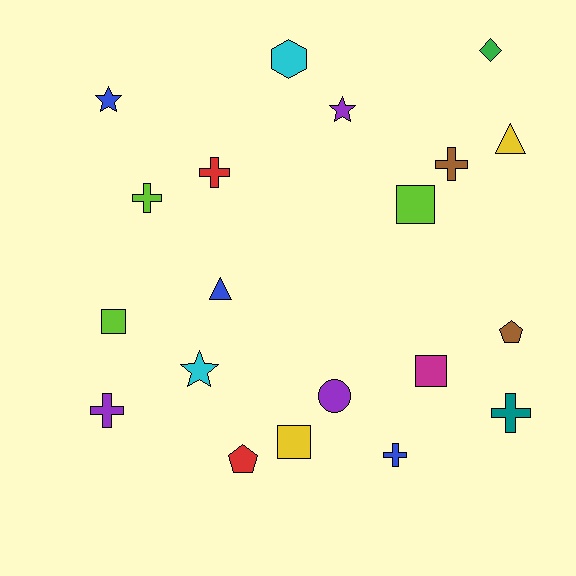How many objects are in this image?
There are 20 objects.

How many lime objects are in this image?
There are 3 lime objects.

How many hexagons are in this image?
There is 1 hexagon.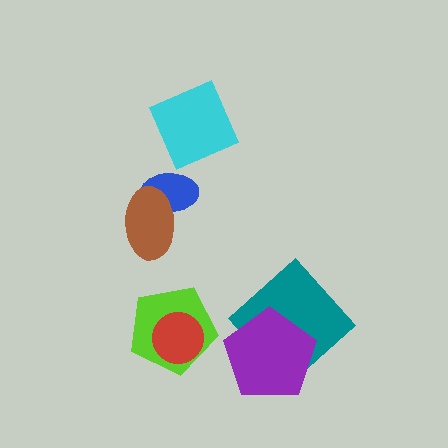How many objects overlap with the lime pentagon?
1 object overlaps with the lime pentagon.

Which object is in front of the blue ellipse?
The brown ellipse is in front of the blue ellipse.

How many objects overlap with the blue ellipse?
1 object overlaps with the blue ellipse.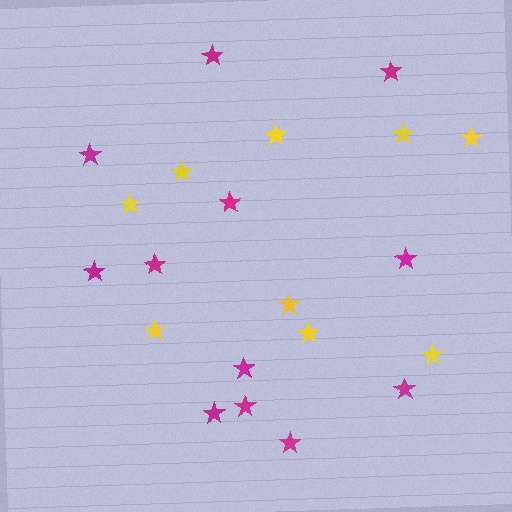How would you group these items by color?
There are 2 groups: one group of magenta stars (12) and one group of yellow stars (9).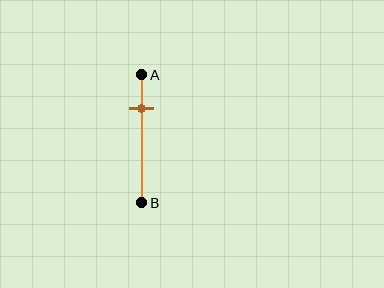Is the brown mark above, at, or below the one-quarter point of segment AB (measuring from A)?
The brown mark is approximately at the one-quarter point of segment AB.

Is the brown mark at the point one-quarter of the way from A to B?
Yes, the mark is approximately at the one-quarter point.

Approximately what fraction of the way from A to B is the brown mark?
The brown mark is approximately 25% of the way from A to B.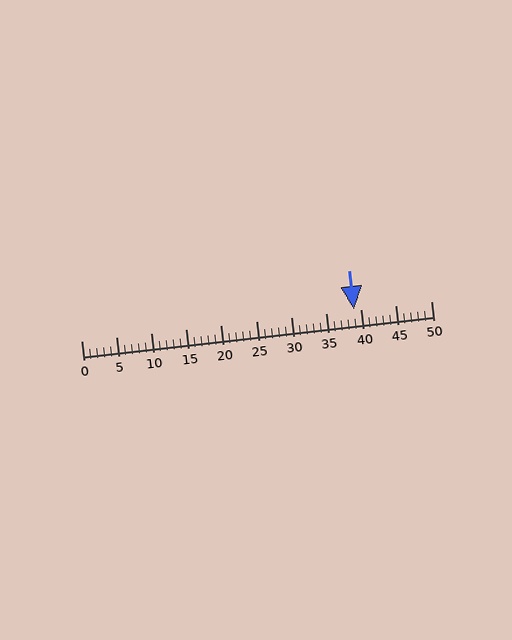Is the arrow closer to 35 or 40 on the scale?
The arrow is closer to 40.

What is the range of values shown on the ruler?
The ruler shows values from 0 to 50.